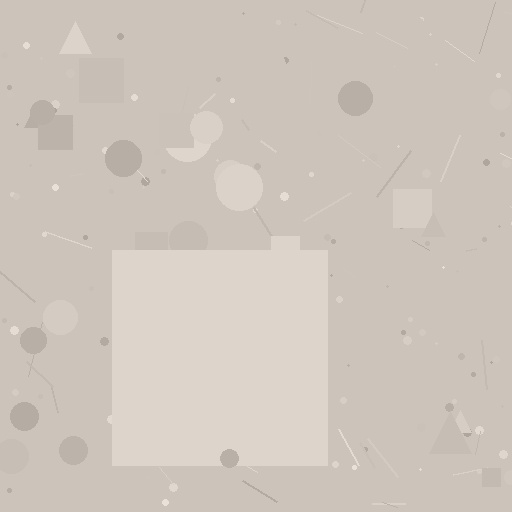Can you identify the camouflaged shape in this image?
The camouflaged shape is a square.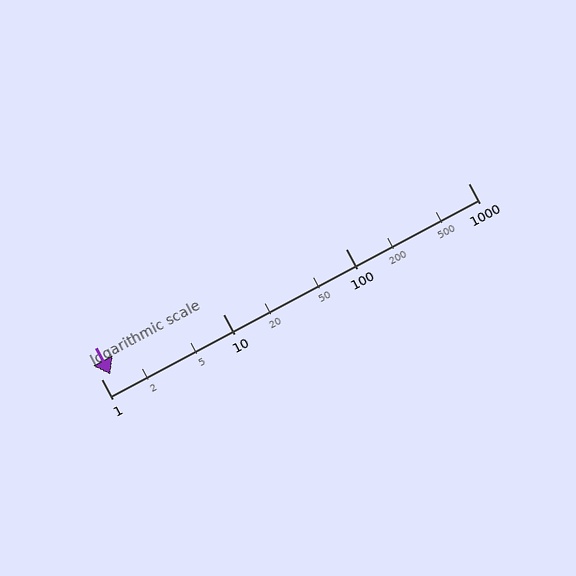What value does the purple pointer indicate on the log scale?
The pointer indicates approximately 1.2.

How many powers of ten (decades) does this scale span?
The scale spans 3 decades, from 1 to 1000.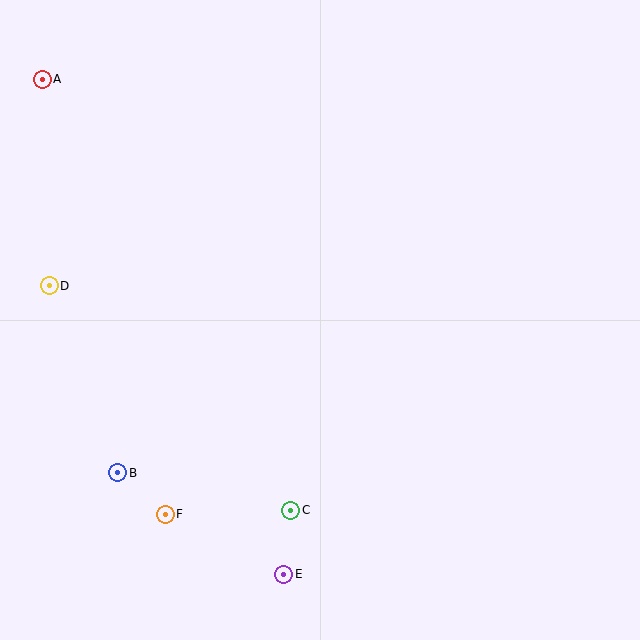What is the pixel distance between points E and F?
The distance between E and F is 133 pixels.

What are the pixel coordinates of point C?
Point C is at (291, 510).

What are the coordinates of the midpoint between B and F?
The midpoint between B and F is at (141, 494).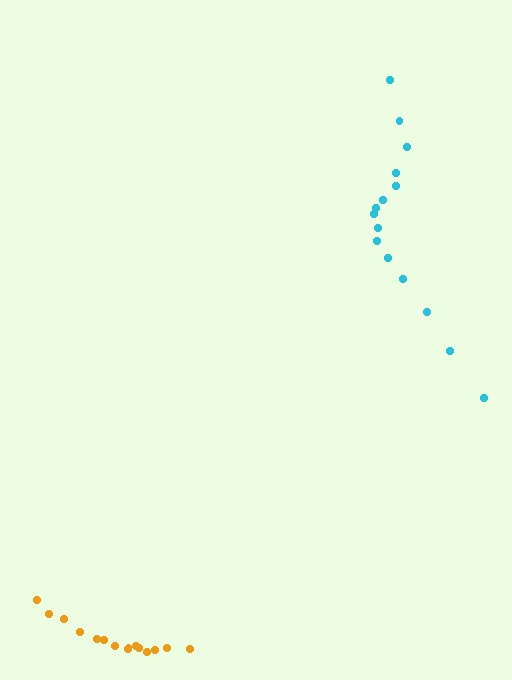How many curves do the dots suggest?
There are 2 distinct paths.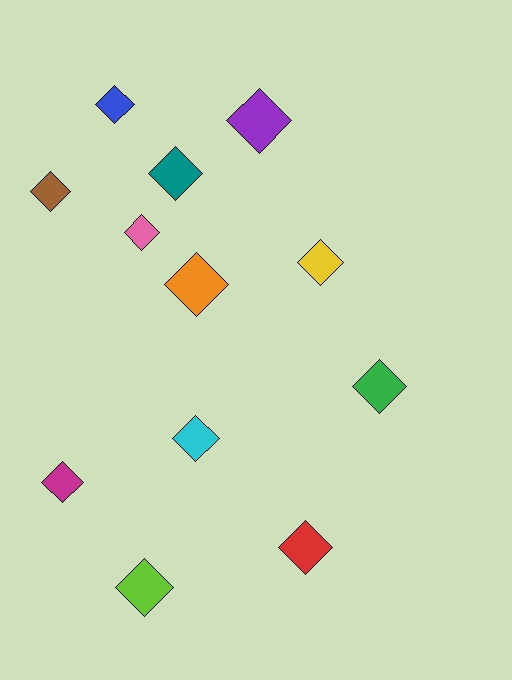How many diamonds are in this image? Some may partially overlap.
There are 12 diamonds.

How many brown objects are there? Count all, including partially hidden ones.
There is 1 brown object.